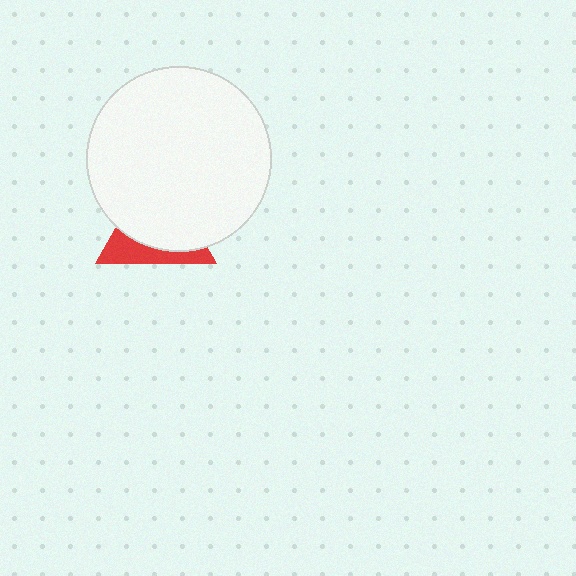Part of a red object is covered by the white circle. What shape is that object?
It is a triangle.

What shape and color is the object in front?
The object in front is a white circle.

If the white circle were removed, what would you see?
You would see the complete red triangle.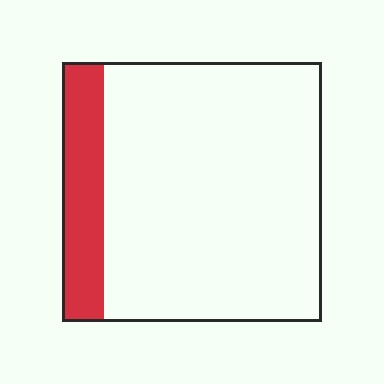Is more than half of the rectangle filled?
No.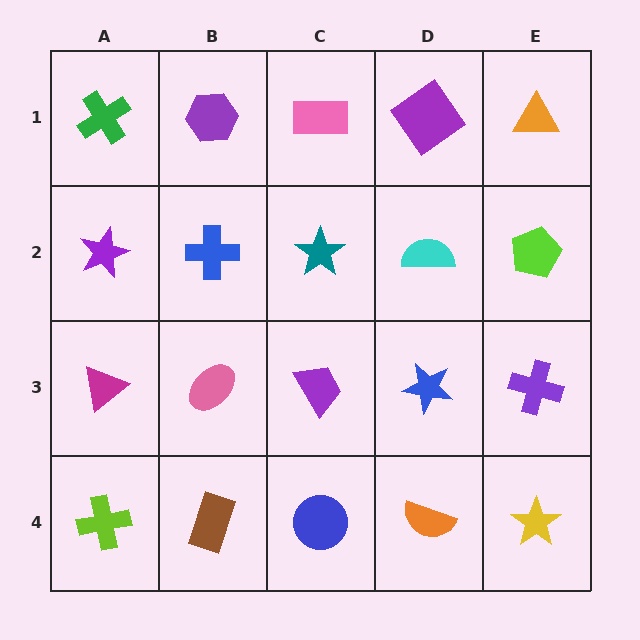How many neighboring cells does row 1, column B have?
3.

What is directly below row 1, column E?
A lime pentagon.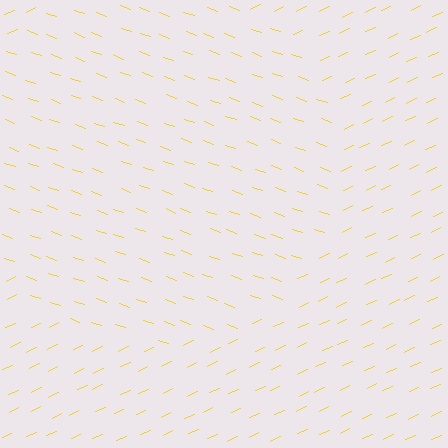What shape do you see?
I see a circle.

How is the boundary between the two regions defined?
The boundary is defined purely by a change in line orientation (approximately 45 degrees difference). All lines are the same color and thickness.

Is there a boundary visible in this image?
Yes, there is a texture boundary formed by a change in line orientation.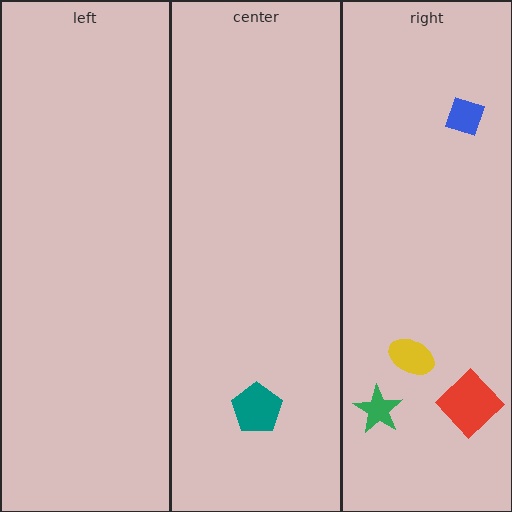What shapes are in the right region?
The blue diamond, the yellow ellipse, the red diamond, the green star.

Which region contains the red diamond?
The right region.